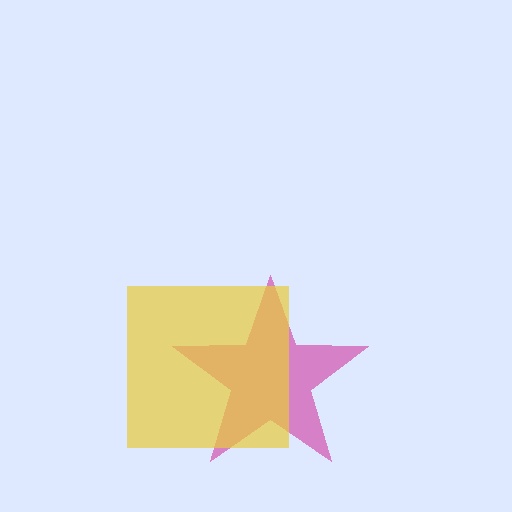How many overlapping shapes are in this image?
There are 2 overlapping shapes in the image.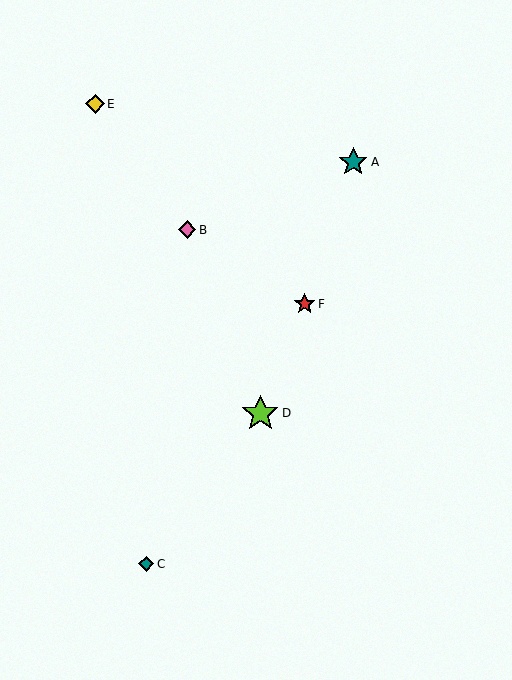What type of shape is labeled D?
Shape D is a lime star.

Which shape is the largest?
The lime star (labeled D) is the largest.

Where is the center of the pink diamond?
The center of the pink diamond is at (187, 230).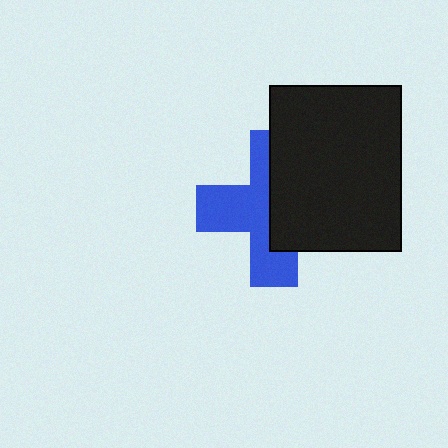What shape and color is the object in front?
The object in front is a black rectangle.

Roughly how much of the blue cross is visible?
About half of it is visible (roughly 53%).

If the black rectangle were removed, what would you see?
You would see the complete blue cross.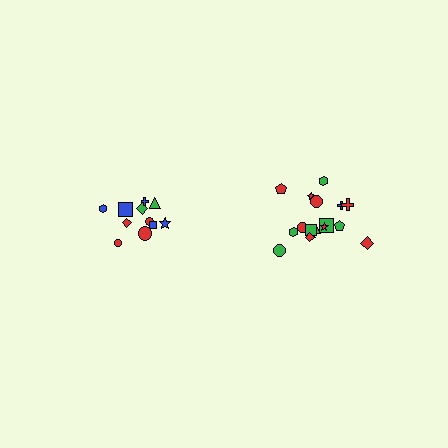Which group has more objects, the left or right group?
The right group.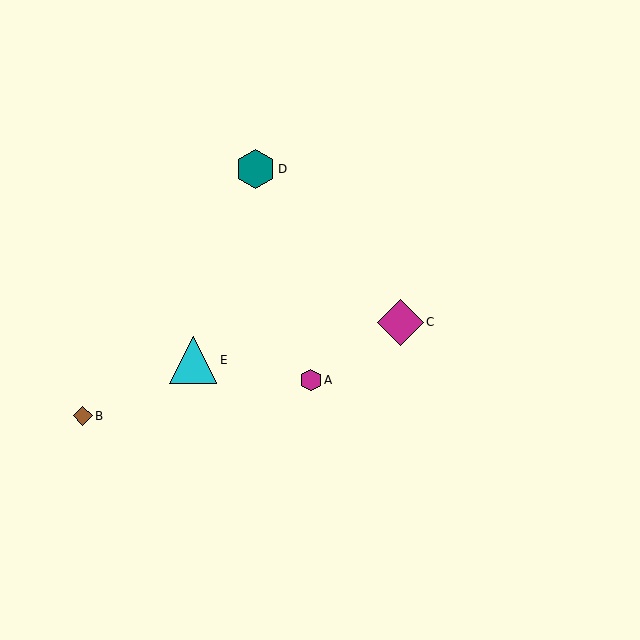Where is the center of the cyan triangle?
The center of the cyan triangle is at (193, 360).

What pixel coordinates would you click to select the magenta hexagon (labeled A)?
Click at (311, 380) to select the magenta hexagon A.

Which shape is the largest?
The cyan triangle (labeled E) is the largest.